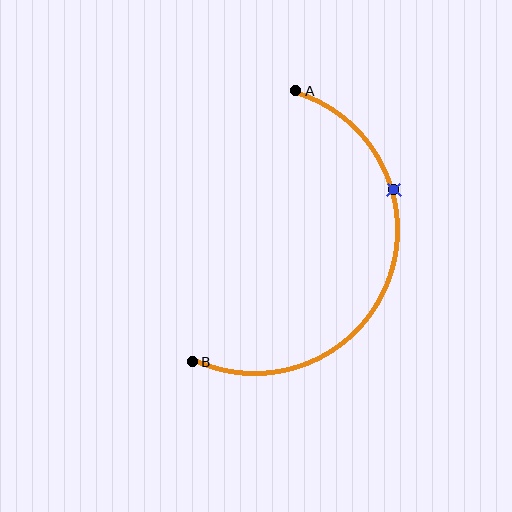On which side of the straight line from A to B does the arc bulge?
The arc bulges to the right of the straight line connecting A and B.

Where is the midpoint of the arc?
The arc midpoint is the point on the curve farthest from the straight line joining A and B. It sits to the right of that line.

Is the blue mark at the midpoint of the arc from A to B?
No. The blue mark lies on the arc but is closer to endpoint A. The arc midpoint would be at the point on the curve equidistant along the arc from both A and B.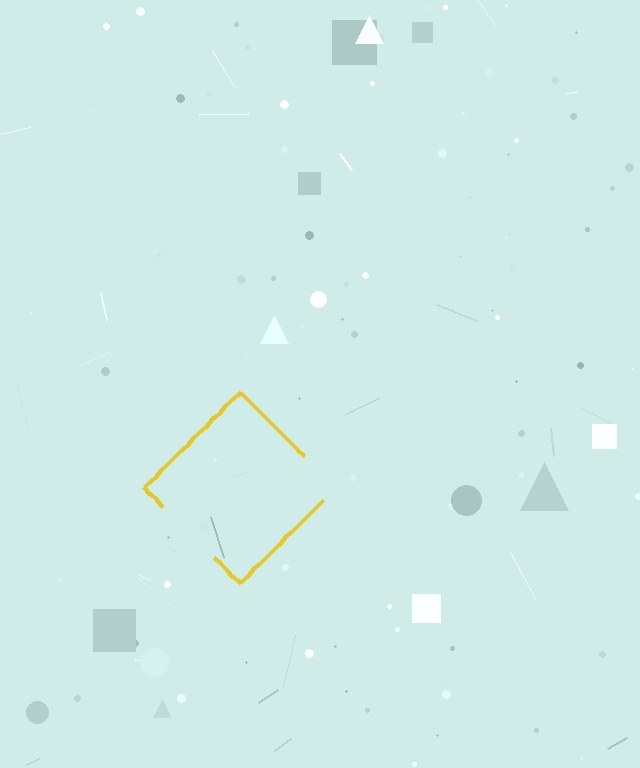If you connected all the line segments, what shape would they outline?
They would outline a diamond.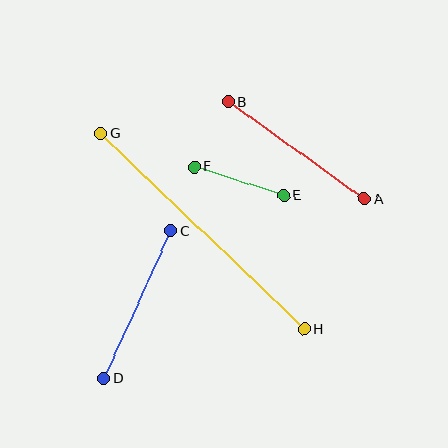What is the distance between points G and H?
The distance is approximately 282 pixels.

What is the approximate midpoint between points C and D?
The midpoint is at approximately (138, 305) pixels.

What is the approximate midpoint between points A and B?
The midpoint is at approximately (296, 150) pixels.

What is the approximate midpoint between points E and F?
The midpoint is at approximately (239, 181) pixels.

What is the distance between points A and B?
The distance is approximately 168 pixels.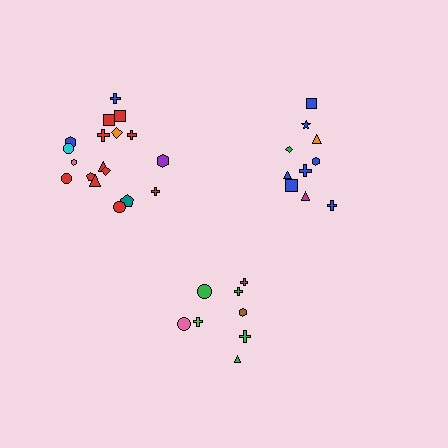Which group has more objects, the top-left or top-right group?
The top-left group.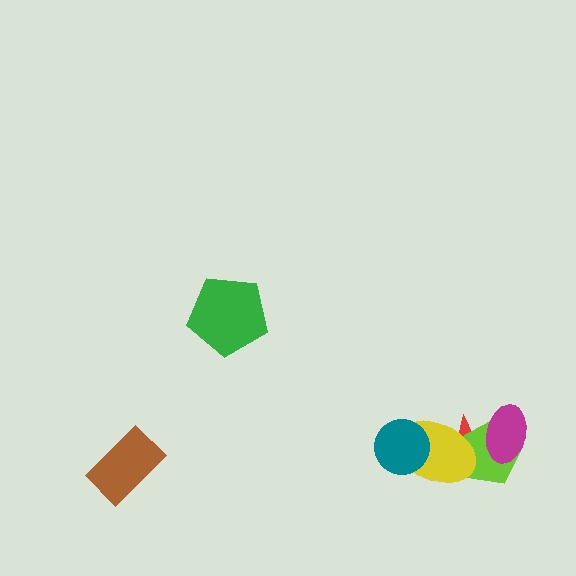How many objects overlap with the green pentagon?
0 objects overlap with the green pentagon.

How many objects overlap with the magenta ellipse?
2 objects overlap with the magenta ellipse.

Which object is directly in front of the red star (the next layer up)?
The lime pentagon is directly in front of the red star.